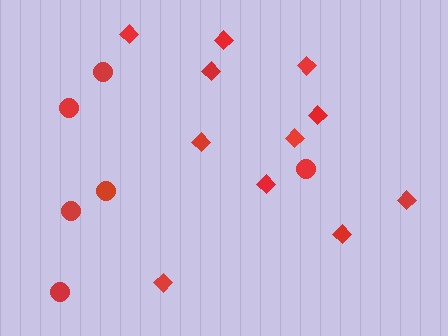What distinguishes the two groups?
There are 2 groups: one group of diamonds (11) and one group of circles (6).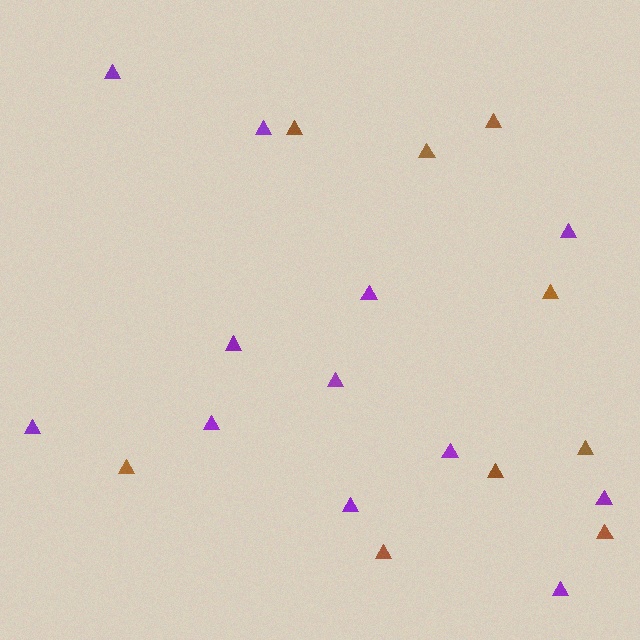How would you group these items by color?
There are 2 groups: one group of purple triangles (12) and one group of brown triangles (9).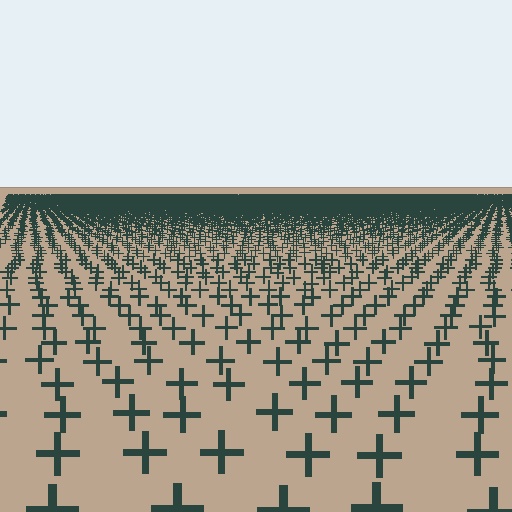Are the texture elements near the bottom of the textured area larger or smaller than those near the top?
Larger. Near the bottom, elements are closer to the viewer and appear at a bigger on-screen size.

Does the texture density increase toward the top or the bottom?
Density increases toward the top.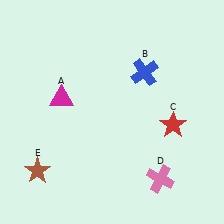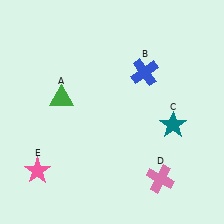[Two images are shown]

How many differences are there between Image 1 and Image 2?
There are 3 differences between the two images.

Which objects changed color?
A changed from magenta to green. C changed from red to teal. E changed from brown to pink.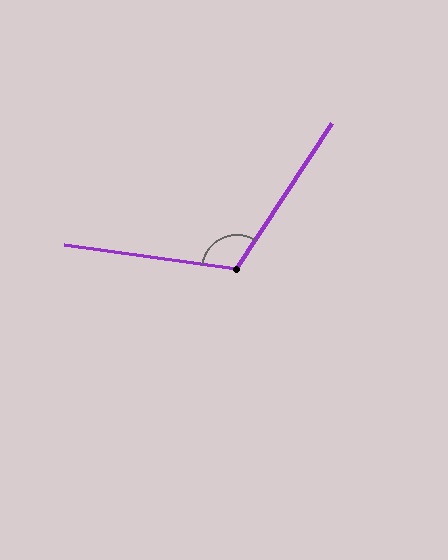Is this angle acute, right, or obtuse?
It is obtuse.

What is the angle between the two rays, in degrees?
Approximately 115 degrees.